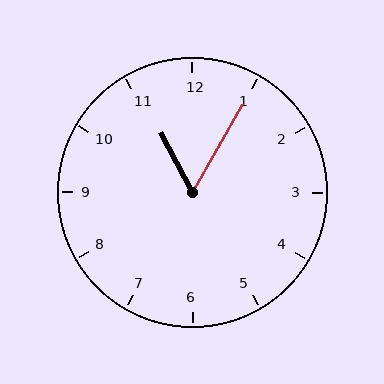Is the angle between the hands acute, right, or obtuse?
It is acute.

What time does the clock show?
11:05.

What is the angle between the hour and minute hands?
Approximately 58 degrees.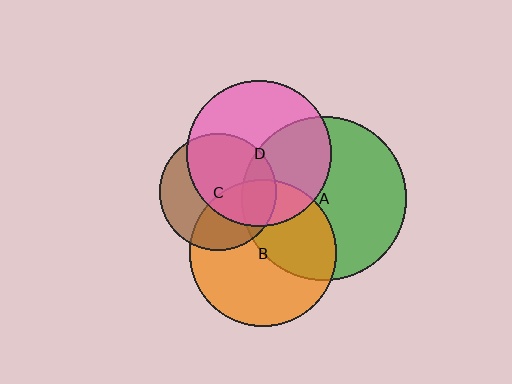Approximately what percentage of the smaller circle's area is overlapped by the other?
Approximately 20%.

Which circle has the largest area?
Circle A (green).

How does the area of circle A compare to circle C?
Approximately 2.0 times.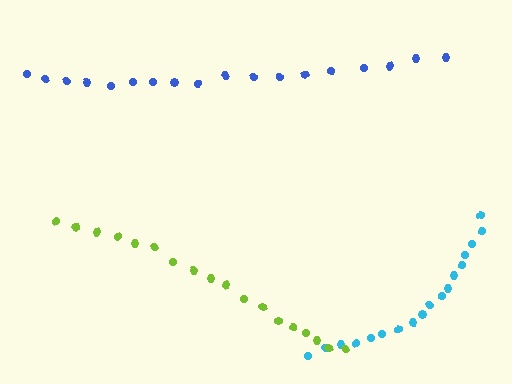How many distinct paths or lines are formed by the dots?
There are 3 distinct paths.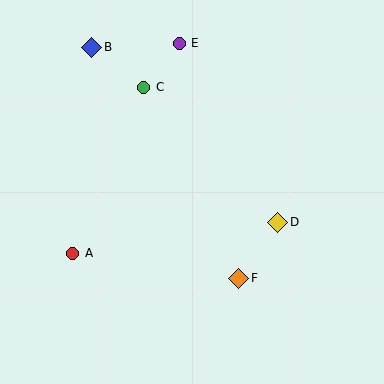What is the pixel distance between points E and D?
The distance between E and D is 204 pixels.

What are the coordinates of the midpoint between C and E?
The midpoint between C and E is at (162, 65).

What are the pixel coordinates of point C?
Point C is at (144, 87).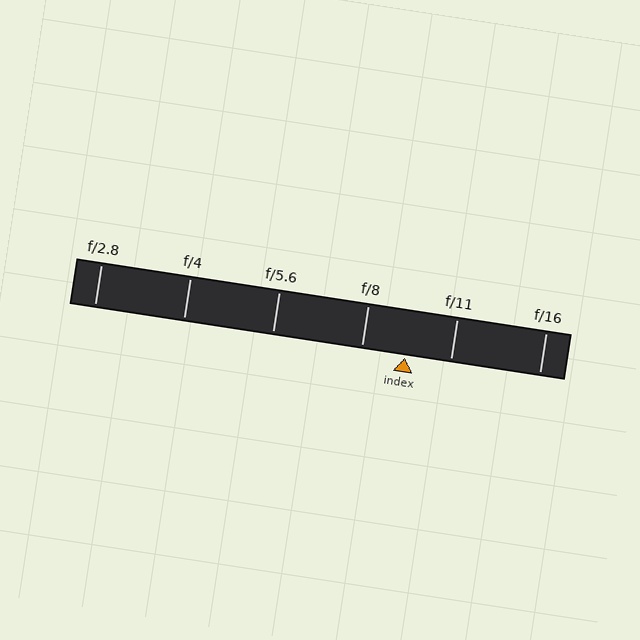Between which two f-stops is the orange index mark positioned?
The index mark is between f/8 and f/11.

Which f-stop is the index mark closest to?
The index mark is closest to f/8.